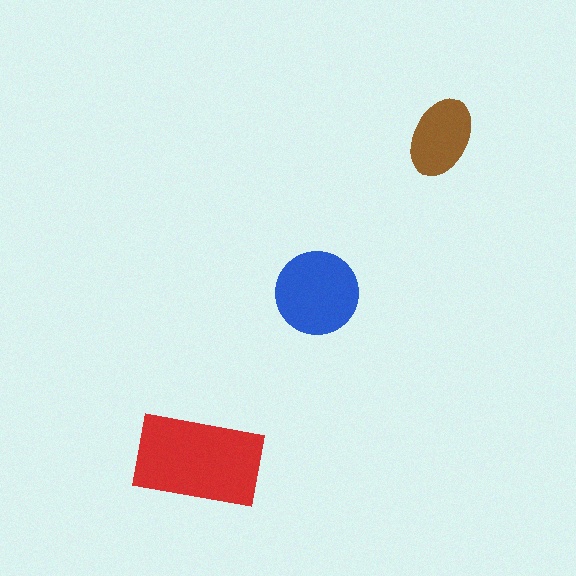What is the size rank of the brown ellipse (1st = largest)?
3rd.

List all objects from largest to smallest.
The red rectangle, the blue circle, the brown ellipse.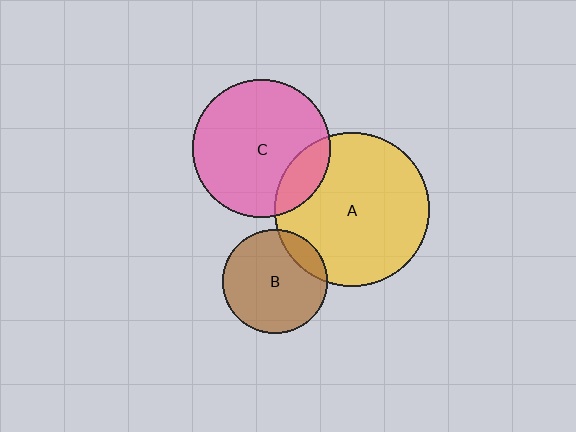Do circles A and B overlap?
Yes.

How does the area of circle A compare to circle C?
Approximately 1.3 times.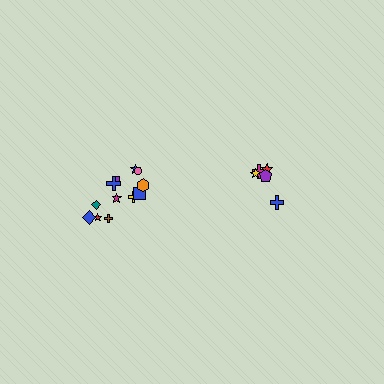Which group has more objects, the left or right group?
The left group.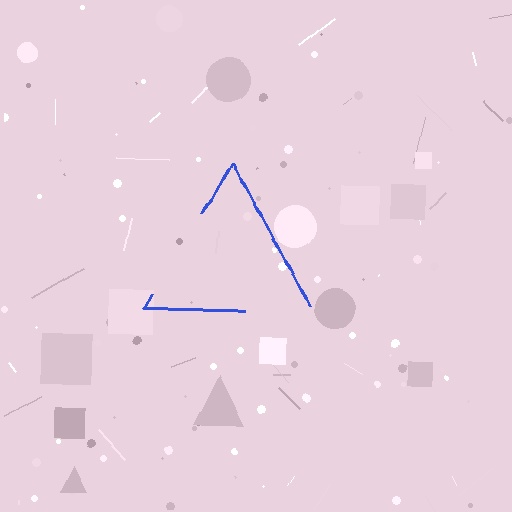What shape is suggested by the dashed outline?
The dashed outline suggests a triangle.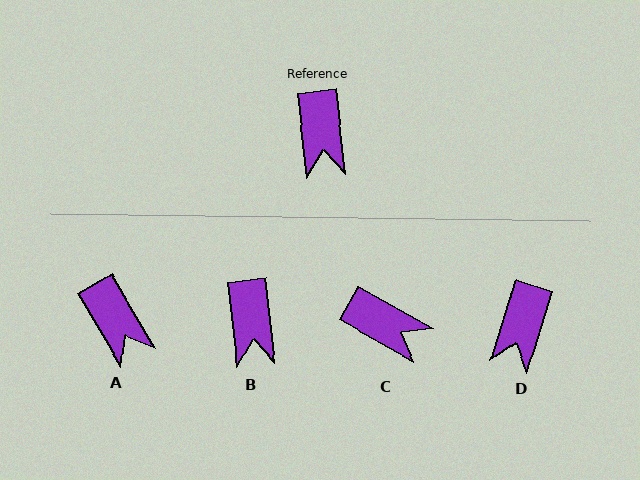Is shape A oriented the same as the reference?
No, it is off by about 24 degrees.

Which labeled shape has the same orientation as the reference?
B.